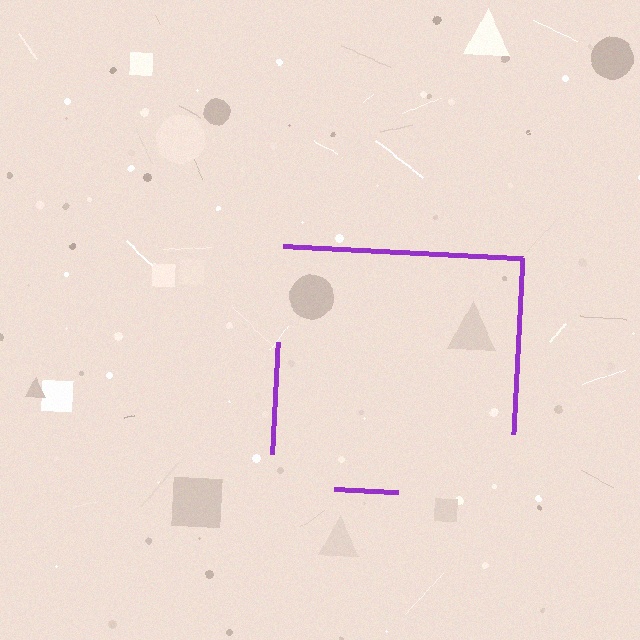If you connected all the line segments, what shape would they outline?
They would outline a square.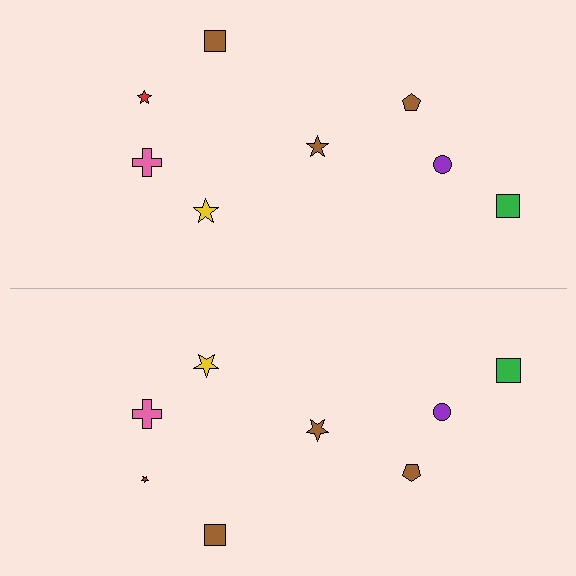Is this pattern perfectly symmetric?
No, the pattern is not perfectly symmetric. The red star on the bottom side has a different size than its mirror counterpart.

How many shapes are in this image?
There are 16 shapes in this image.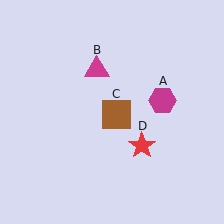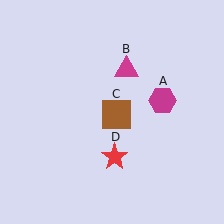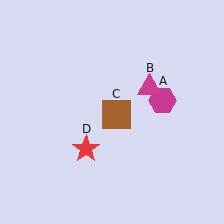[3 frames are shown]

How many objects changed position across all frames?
2 objects changed position: magenta triangle (object B), red star (object D).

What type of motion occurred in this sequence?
The magenta triangle (object B), red star (object D) rotated clockwise around the center of the scene.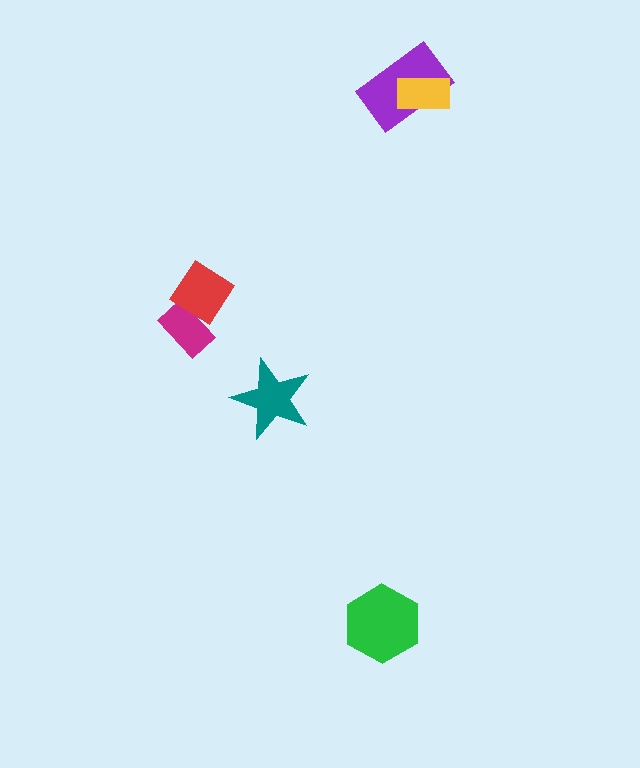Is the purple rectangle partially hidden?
Yes, it is partially covered by another shape.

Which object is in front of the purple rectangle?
The yellow rectangle is in front of the purple rectangle.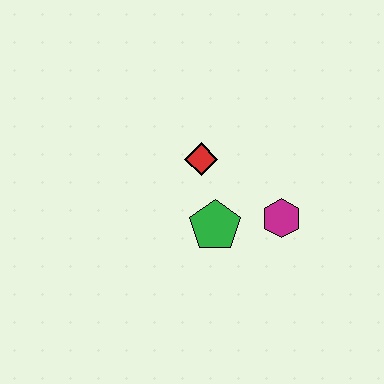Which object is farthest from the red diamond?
The magenta hexagon is farthest from the red diamond.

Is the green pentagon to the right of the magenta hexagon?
No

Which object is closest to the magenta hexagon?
The green pentagon is closest to the magenta hexagon.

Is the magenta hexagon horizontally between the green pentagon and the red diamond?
No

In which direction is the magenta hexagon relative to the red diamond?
The magenta hexagon is to the right of the red diamond.